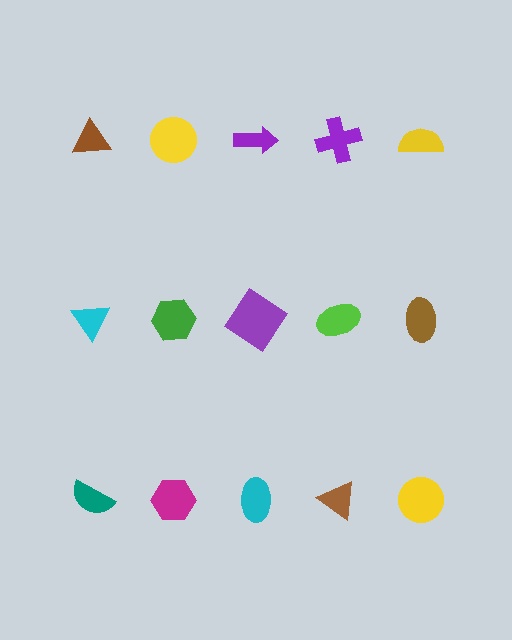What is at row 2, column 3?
A purple diamond.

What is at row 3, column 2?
A magenta hexagon.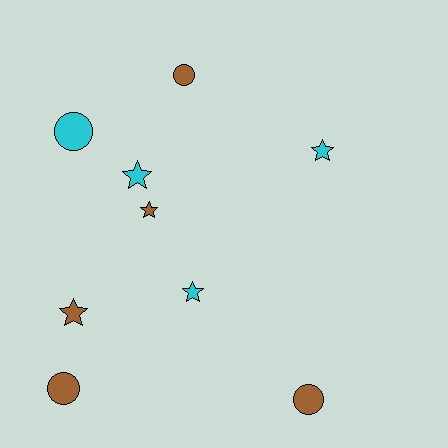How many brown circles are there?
There are 3 brown circles.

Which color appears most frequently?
Brown, with 5 objects.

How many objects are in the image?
There are 9 objects.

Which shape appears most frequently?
Star, with 5 objects.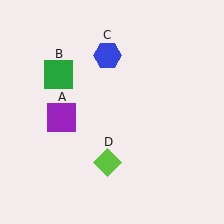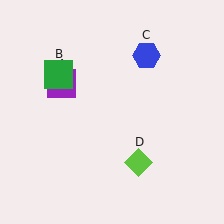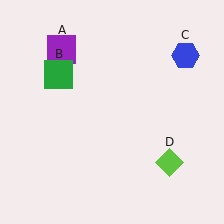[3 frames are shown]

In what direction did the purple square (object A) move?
The purple square (object A) moved up.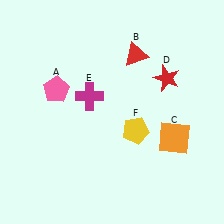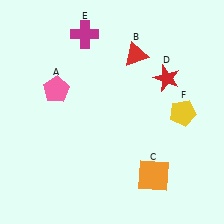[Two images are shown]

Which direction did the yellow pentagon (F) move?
The yellow pentagon (F) moved right.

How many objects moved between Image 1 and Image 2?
3 objects moved between the two images.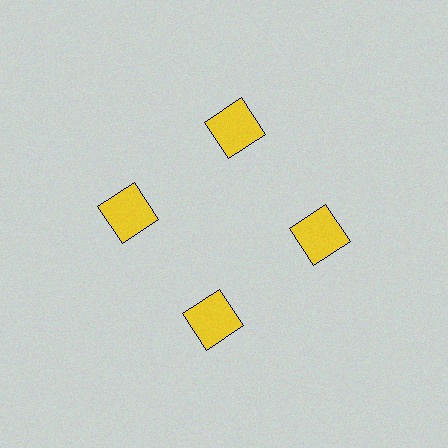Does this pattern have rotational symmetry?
Yes, this pattern has 4-fold rotational symmetry. It looks the same after rotating 90 degrees around the center.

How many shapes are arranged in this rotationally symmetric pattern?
There are 4 shapes, arranged in 4 groups of 1.